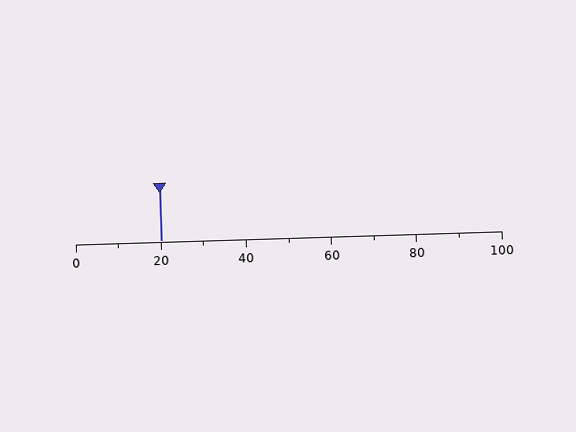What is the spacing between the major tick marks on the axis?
The major ticks are spaced 20 apart.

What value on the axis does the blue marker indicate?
The marker indicates approximately 20.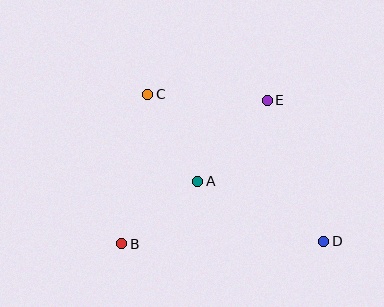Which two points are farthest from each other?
Points C and D are farthest from each other.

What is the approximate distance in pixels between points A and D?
The distance between A and D is approximately 139 pixels.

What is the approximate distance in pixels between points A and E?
The distance between A and E is approximately 107 pixels.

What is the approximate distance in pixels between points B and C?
The distance between B and C is approximately 152 pixels.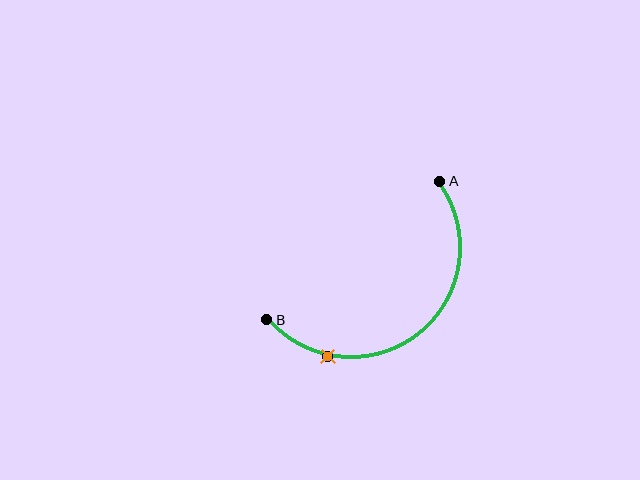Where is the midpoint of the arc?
The arc midpoint is the point on the curve farthest from the straight line joining A and B. It sits below and to the right of that line.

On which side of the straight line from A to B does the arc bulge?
The arc bulges below and to the right of the straight line connecting A and B.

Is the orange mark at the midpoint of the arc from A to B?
No. The orange mark lies on the arc but is closer to endpoint B. The arc midpoint would be at the point on the curve equidistant along the arc from both A and B.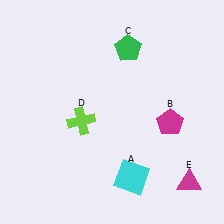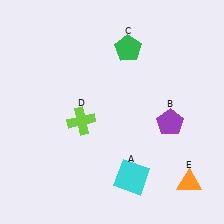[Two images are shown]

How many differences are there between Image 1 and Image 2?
There are 2 differences between the two images.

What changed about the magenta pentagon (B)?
In Image 1, B is magenta. In Image 2, it changed to purple.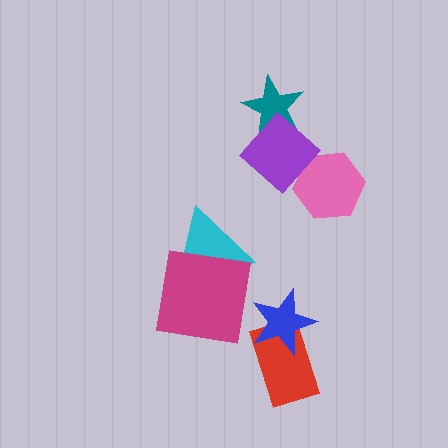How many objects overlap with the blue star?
1 object overlaps with the blue star.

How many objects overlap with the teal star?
1 object overlaps with the teal star.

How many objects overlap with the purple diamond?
2 objects overlap with the purple diamond.